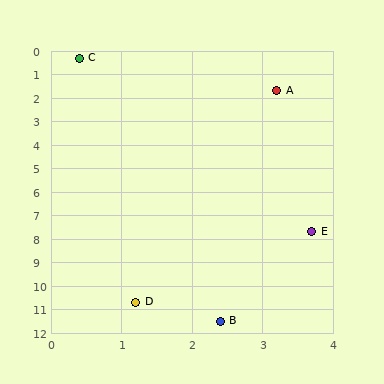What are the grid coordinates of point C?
Point C is at approximately (0.4, 0.3).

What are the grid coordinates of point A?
Point A is at approximately (3.2, 1.7).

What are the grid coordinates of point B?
Point B is at approximately (2.4, 11.5).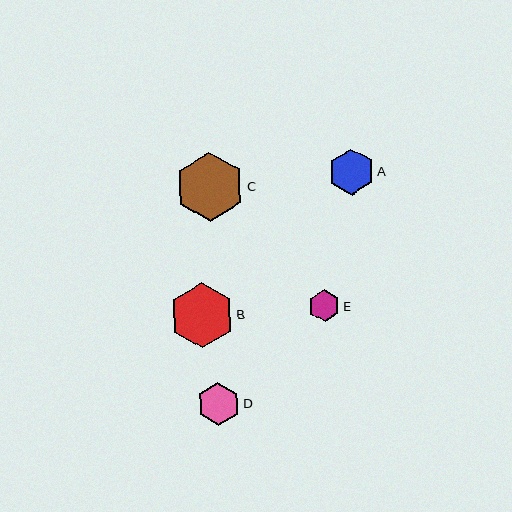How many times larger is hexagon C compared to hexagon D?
Hexagon C is approximately 1.6 times the size of hexagon D.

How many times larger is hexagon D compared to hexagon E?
Hexagon D is approximately 1.3 times the size of hexagon E.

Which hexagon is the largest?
Hexagon C is the largest with a size of approximately 69 pixels.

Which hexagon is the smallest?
Hexagon E is the smallest with a size of approximately 32 pixels.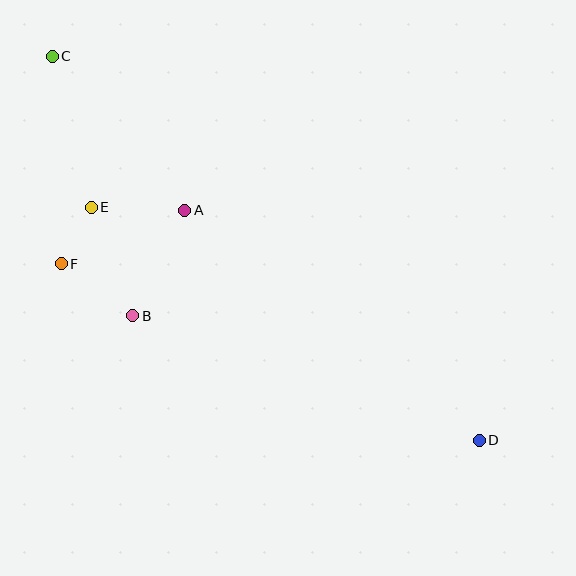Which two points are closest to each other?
Points E and F are closest to each other.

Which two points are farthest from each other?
Points C and D are farthest from each other.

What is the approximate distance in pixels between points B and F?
The distance between B and F is approximately 88 pixels.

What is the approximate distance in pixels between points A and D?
The distance between A and D is approximately 374 pixels.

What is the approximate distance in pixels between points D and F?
The distance between D and F is approximately 454 pixels.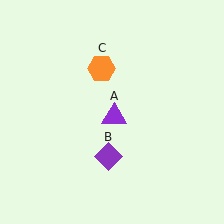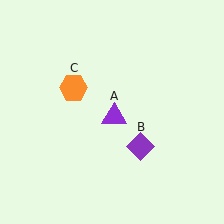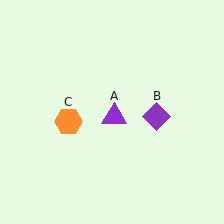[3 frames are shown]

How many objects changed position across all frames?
2 objects changed position: purple diamond (object B), orange hexagon (object C).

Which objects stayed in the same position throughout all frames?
Purple triangle (object A) remained stationary.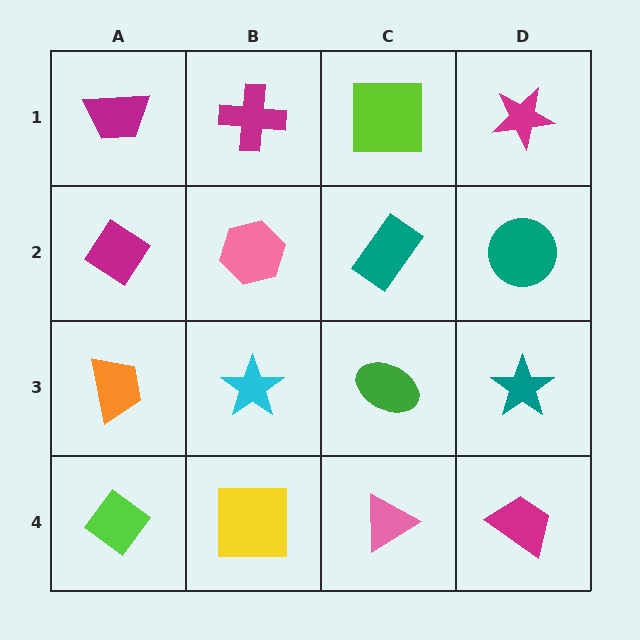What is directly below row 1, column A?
A magenta diamond.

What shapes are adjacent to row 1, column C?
A teal rectangle (row 2, column C), a magenta cross (row 1, column B), a magenta star (row 1, column D).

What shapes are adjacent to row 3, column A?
A magenta diamond (row 2, column A), a lime diamond (row 4, column A), a cyan star (row 3, column B).